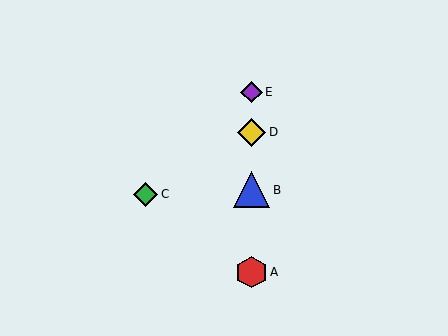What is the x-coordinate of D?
Object D is at x≈252.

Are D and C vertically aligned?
No, D is at x≈252 and C is at x≈146.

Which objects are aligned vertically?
Objects A, B, D, E are aligned vertically.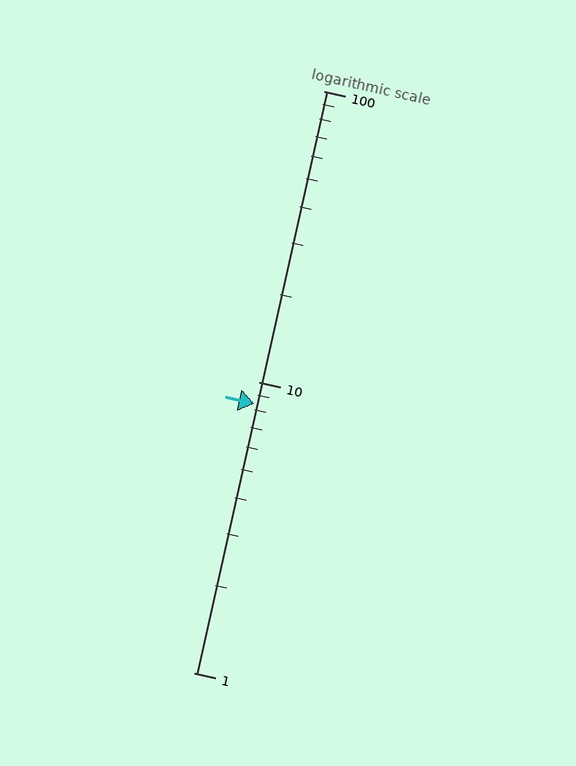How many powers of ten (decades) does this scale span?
The scale spans 2 decades, from 1 to 100.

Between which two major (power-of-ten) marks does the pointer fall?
The pointer is between 1 and 10.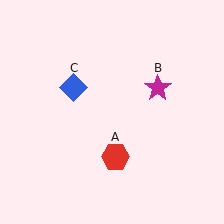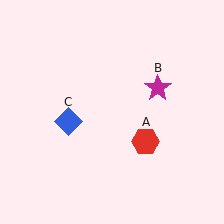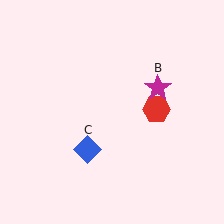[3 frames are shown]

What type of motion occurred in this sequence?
The red hexagon (object A), blue diamond (object C) rotated counterclockwise around the center of the scene.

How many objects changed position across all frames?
2 objects changed position: red hexagon (object A), blue diamond (object C).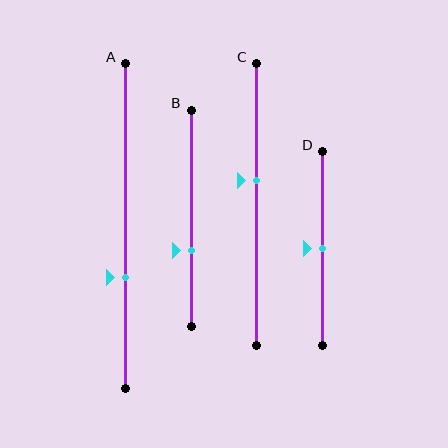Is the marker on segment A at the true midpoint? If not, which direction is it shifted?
No, the marker on segment A is shifted downward by about 16% of the segment length.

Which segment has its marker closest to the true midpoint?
Segment D has its marker closest to the true midpoint.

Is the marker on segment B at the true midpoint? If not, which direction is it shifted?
No, the marker on segment B is shifted downward by about 15% of the segment length.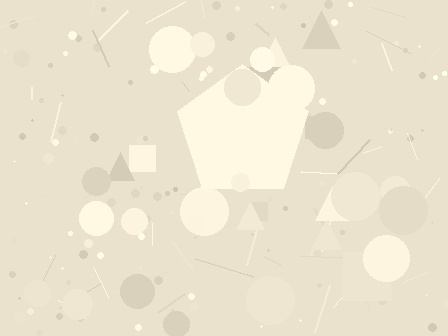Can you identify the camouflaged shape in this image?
The camouflaged shape is a pentagon.